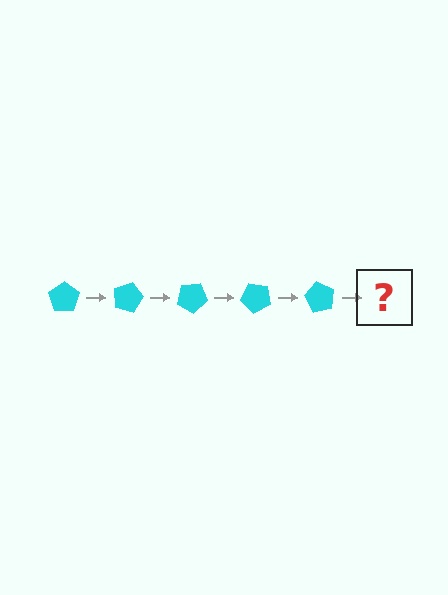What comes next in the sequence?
The next element should be a cyan pentagon rotated 75 degrees.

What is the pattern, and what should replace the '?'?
The pattern is that the pentagon rotates 15 degrees each step. The '?' should be a cyan pentagon rotated 75 degrees.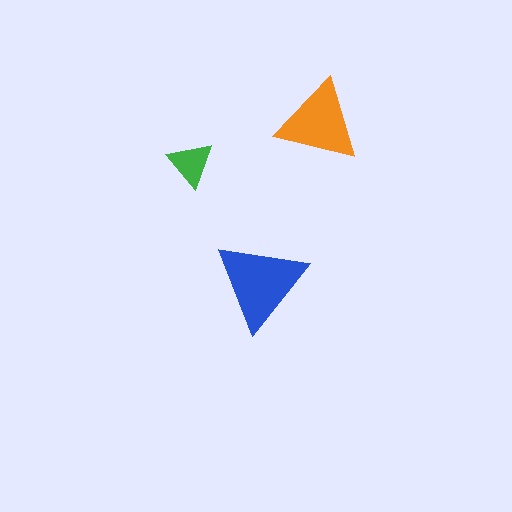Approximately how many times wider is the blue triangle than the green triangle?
About 2 times wider.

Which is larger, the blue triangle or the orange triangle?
The blue one.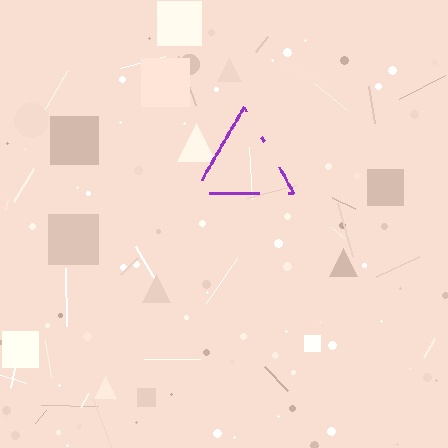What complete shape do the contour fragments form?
The contour fragments form a triangle.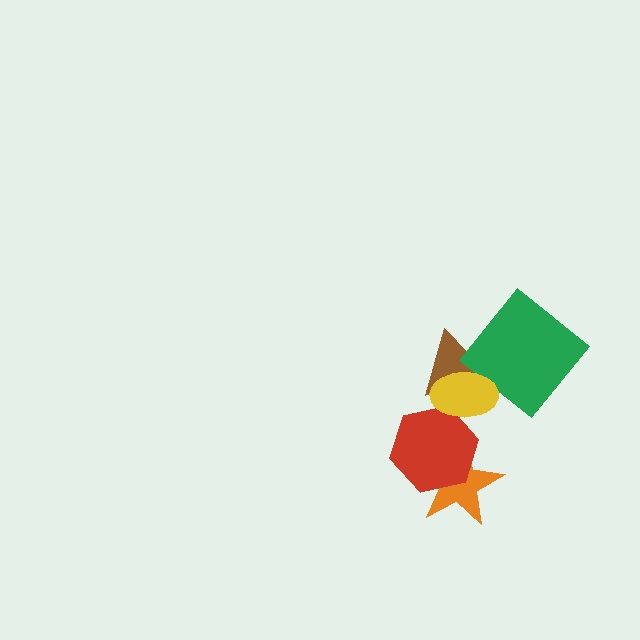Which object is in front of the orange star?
The red hexagon is in front of the orange star.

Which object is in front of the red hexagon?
The yellow ellipse is in front of the red hexagon.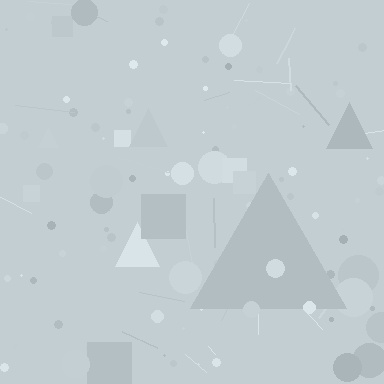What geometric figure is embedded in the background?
A triangle is embedded in the background.